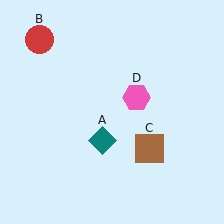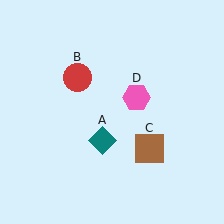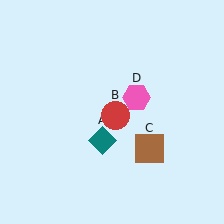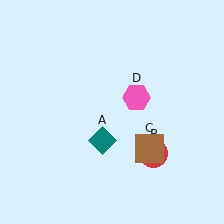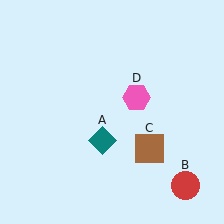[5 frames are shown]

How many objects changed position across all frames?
1 object changed position: red circle (object B).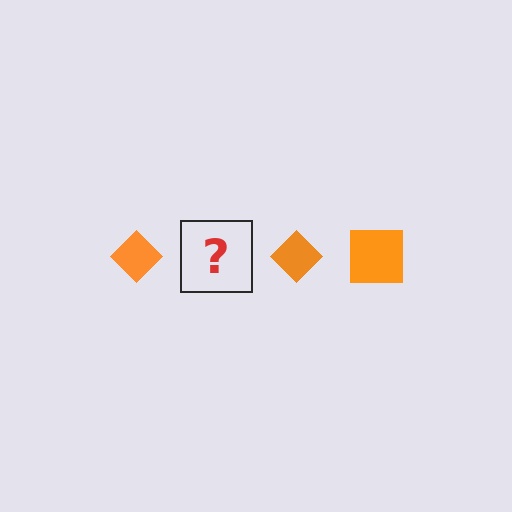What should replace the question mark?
The question mark should be replaced with an orange square.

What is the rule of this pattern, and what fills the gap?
The rule is that the pattern cycles through diamond, square shapes in orange. The gap should be filled with an orange square.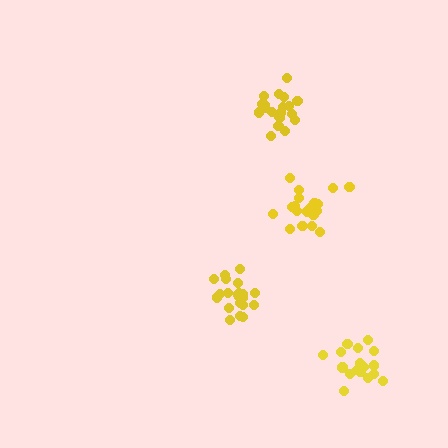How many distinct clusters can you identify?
There are 4 distinct clusters.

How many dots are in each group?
Group 1: 21 dots, Group 2: 20 dots, Group 3: 18 dots, Group 4: 21 dots (80 total).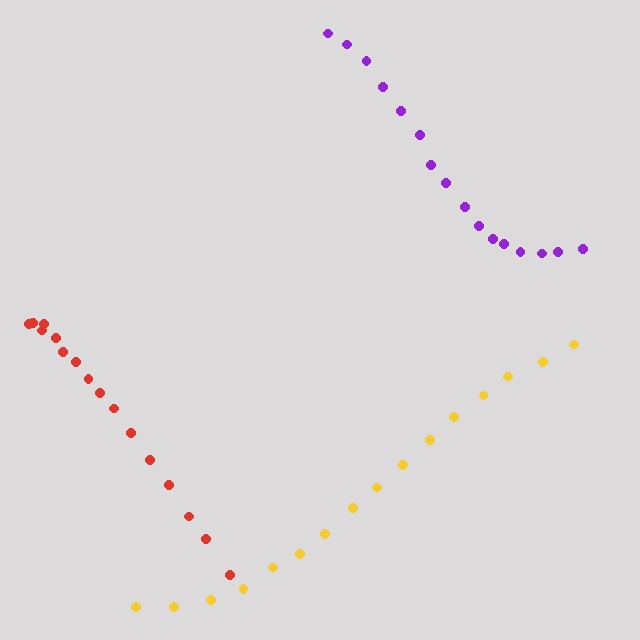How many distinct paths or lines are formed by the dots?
There are 3 distinct paths.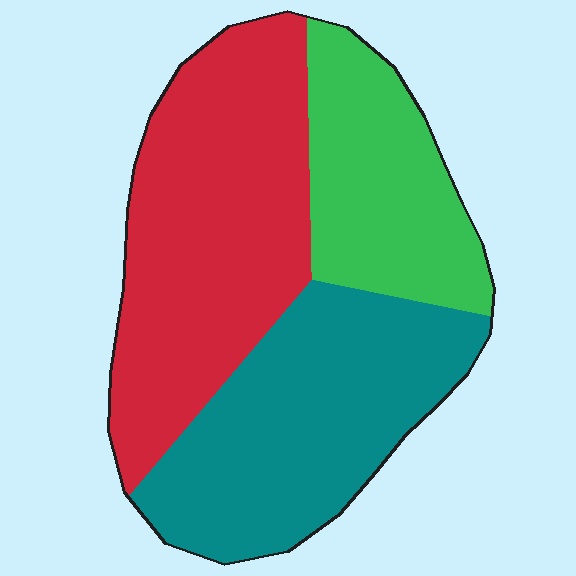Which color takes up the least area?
Green, at roughly 25%.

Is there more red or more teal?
Red.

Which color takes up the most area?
Red, at roughly 40%.